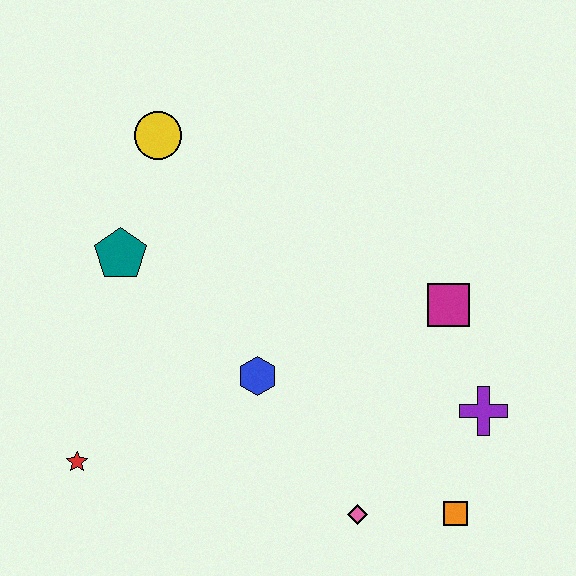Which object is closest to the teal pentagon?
The yellow circle is closest to the teal pentagon.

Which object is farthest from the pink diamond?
The yellow circle is farthest from the pink diamond.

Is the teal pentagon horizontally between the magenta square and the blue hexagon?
No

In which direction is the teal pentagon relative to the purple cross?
The teal pentagon is to the left of the purple cross.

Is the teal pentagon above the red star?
Yes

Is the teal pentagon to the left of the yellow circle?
Yes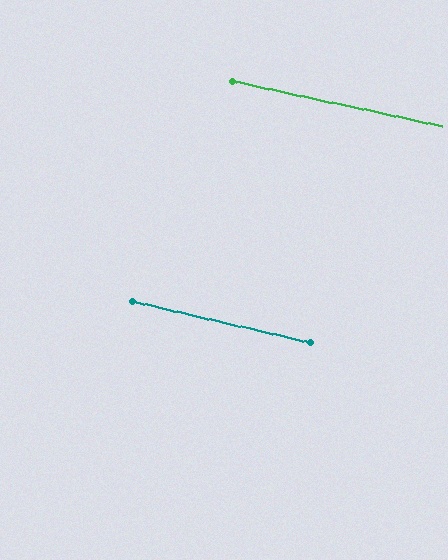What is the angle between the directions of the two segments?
Approximately 1 degree.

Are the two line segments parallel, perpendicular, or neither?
Parallel — their directions differ by only 0.7°.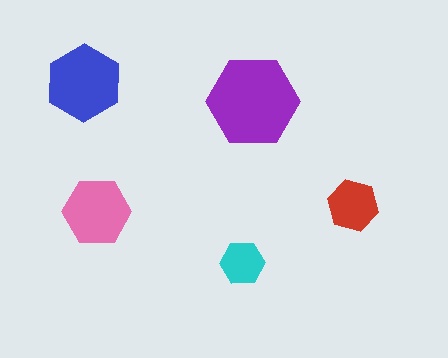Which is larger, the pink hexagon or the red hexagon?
The pink one.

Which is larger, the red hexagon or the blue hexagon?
The blue one.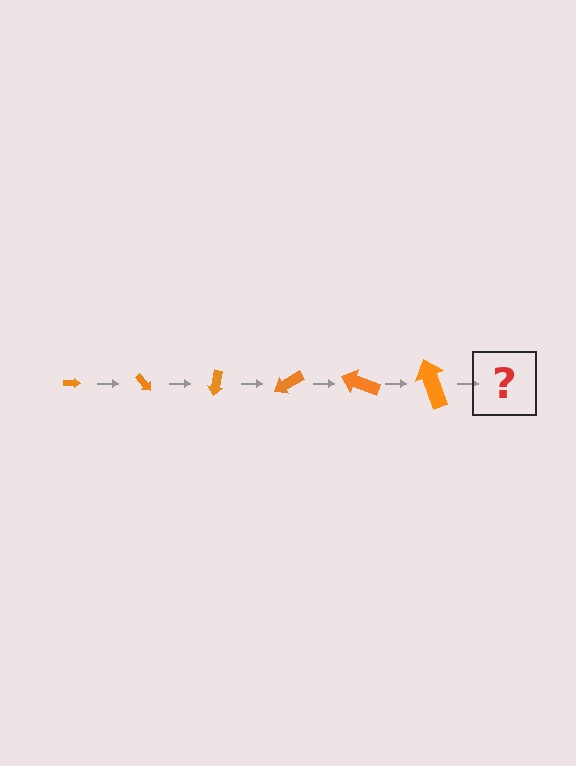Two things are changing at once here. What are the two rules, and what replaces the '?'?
The two rules are that the arrow grows larger each step and it rotates 50 degrees each step. The '?' should be an arrow, larger than the previous one and rotated 300 degrees from the start.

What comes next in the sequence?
The next element should be an arrow, larger than the previous one and rotated 300 degrees from the start.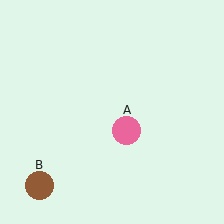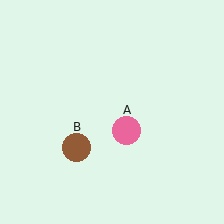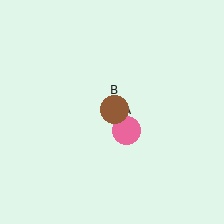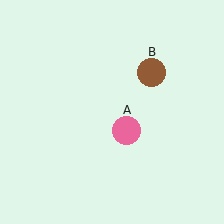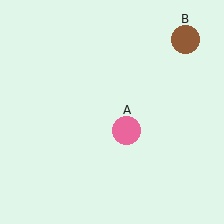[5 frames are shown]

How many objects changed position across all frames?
1 object changed position: brown circle (object B).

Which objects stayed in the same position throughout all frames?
Pink circle (object A) remained stationary.